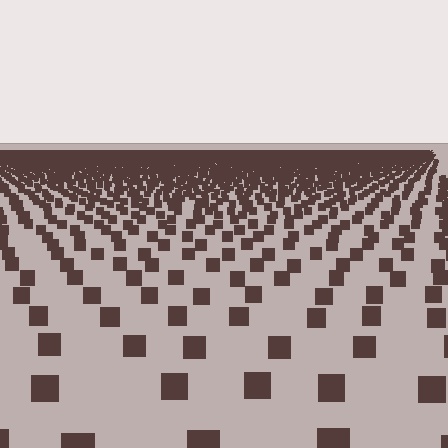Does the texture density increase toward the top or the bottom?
Density increases toward the top.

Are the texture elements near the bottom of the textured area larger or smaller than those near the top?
Larger. Near the bottom, elements are closer to the viewer and appear at a bigger on-screen size.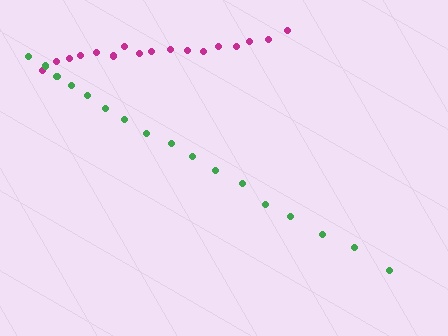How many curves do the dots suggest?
There are 2 distinct paths.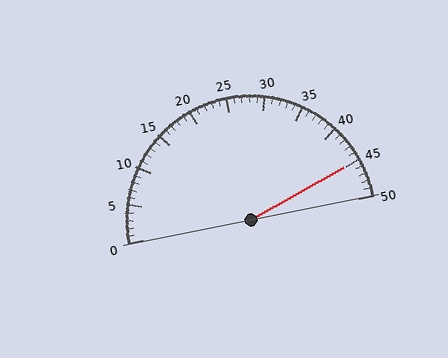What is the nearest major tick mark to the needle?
The nearest major tick mark is 45.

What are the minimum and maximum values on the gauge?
The gauge ranges from 0 to 50.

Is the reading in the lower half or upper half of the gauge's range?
The reading is in the upper half of the range (0 to 50).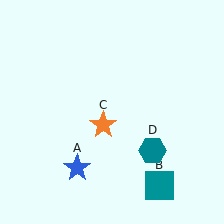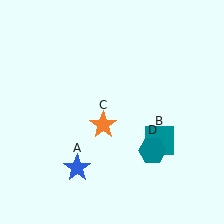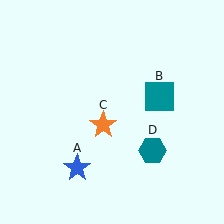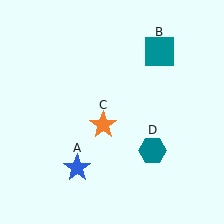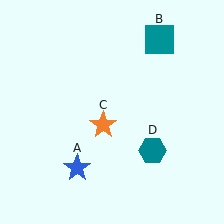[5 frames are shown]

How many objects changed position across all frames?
1 object changed position: teal square (object B).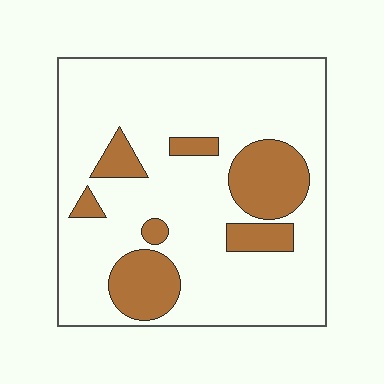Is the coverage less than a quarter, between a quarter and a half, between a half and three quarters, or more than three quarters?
Less than a quarter.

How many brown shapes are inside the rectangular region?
7.